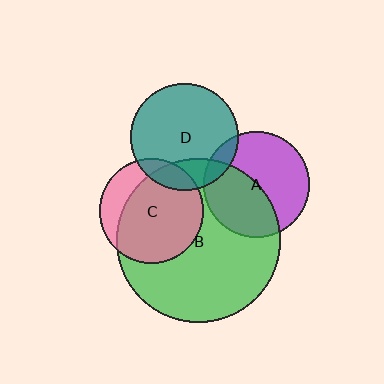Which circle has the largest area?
Circle B (green).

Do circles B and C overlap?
Yes.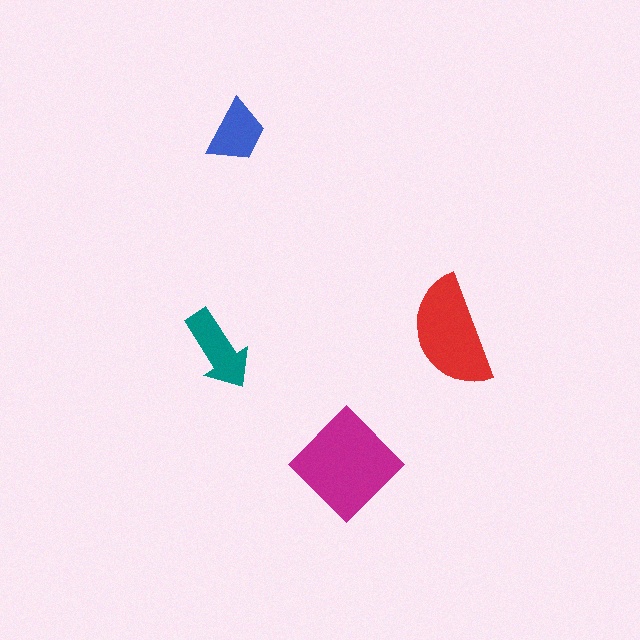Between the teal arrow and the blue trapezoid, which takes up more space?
The teal arrow.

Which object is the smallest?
The blue trapezoid.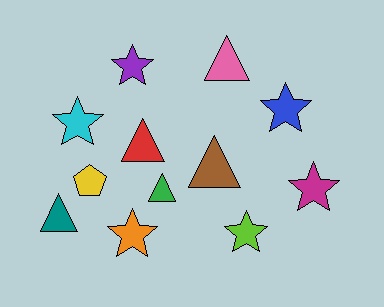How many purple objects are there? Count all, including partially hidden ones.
There is 1 purple object.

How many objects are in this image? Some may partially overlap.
There are 12 objects.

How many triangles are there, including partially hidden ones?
There are 5 triangles.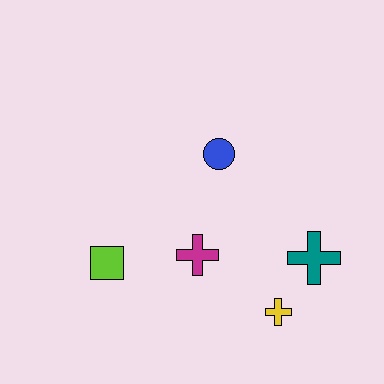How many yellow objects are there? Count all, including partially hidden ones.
There is 1 yellow object.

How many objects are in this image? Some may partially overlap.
There are 5 objects.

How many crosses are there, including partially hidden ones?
There are 3 crosses.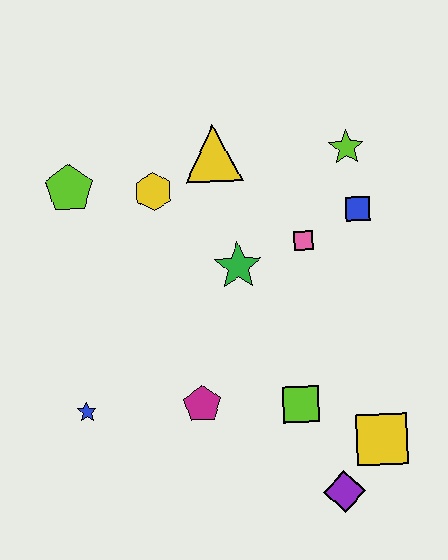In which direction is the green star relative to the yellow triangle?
The green star is below the yellow triangle.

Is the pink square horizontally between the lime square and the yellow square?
Yes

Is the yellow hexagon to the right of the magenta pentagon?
No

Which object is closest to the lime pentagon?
The yellow hexagon is closest to the lime pentagon.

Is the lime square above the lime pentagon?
No